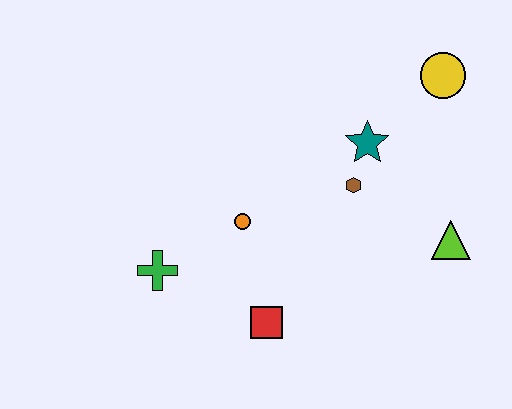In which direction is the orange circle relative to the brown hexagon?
The orange circle is to the left of the brown hexagon.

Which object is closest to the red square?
The orange circle is closest to the red square.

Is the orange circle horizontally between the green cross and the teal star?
Yes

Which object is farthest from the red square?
The yellow circle is farthest from the red square.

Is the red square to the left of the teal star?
Yes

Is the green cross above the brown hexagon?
No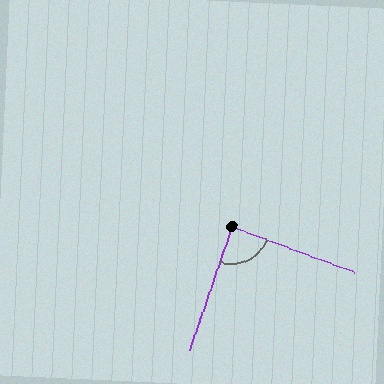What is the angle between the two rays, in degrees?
Approximately 89 degrees.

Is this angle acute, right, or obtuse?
It is approximately a right angle.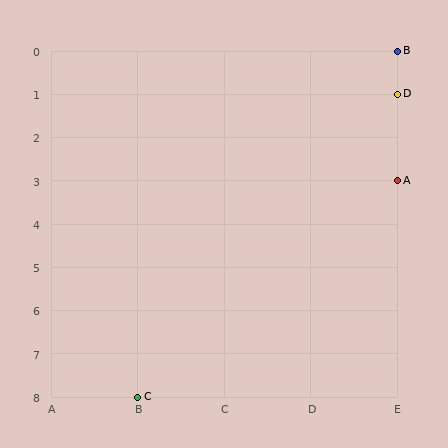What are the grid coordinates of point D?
Point D is at grid coordinates (E, 1).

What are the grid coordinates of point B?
Point B is at grid coordinates (E, 0).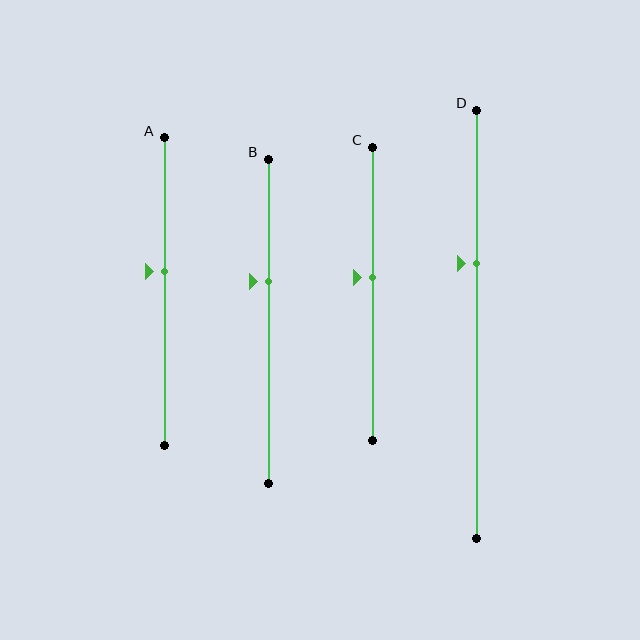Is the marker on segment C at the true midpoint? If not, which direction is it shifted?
No, the marker on segment C is shifted upward by about 6% of the segment length.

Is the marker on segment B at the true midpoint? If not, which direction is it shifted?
No, the marker on segment B is shifted upward by about 12% of the segment length.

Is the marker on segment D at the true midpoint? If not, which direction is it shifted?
No, the marker on segment D is shifted upward by about 14% of the segment length.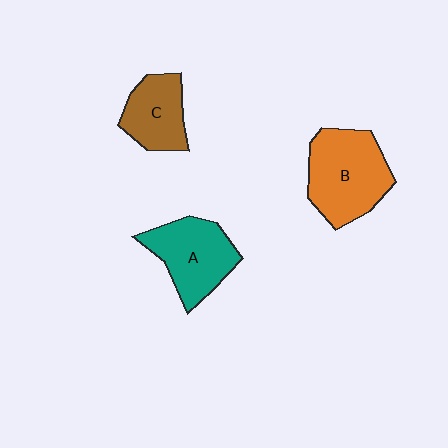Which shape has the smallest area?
Shape C (brown).